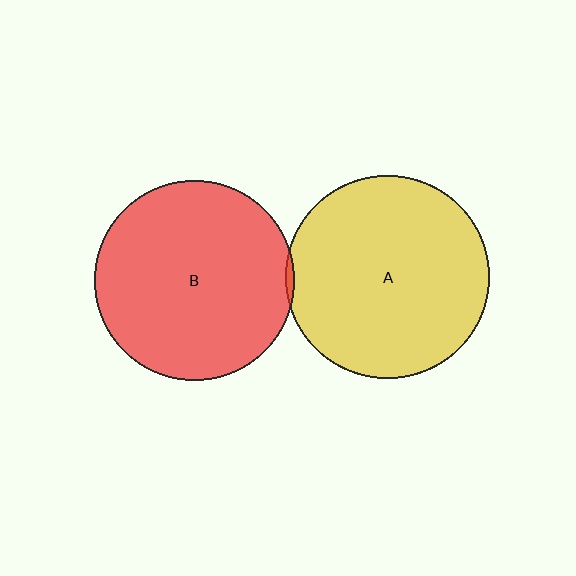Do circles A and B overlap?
Yes.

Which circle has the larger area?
Circle A (yellow).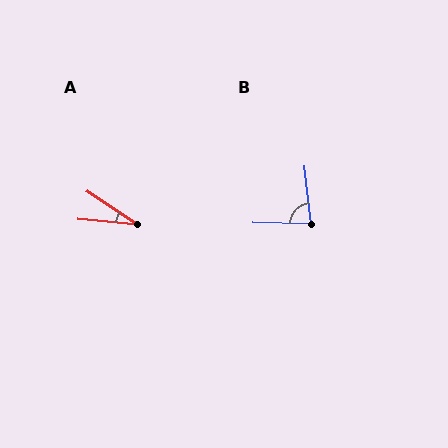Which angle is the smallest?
A, at approximately 28 degrees.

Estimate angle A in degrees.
Approximately 28 degrees.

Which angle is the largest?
B, at approximately 82 degrees.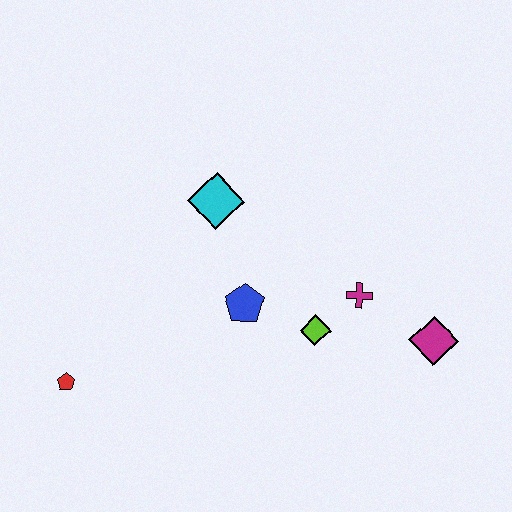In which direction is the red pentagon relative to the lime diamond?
The red pentagon is to the left of the lime diamond.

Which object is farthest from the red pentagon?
The magenta diamond is farthest from the red pentagon.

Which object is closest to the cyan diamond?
The blue pentagon is closest to the cyan diamond.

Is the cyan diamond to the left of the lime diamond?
Yes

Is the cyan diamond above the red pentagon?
Yes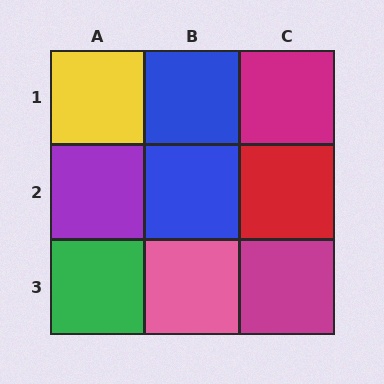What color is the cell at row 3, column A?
Green.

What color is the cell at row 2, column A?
Purple.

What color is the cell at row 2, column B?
Blue.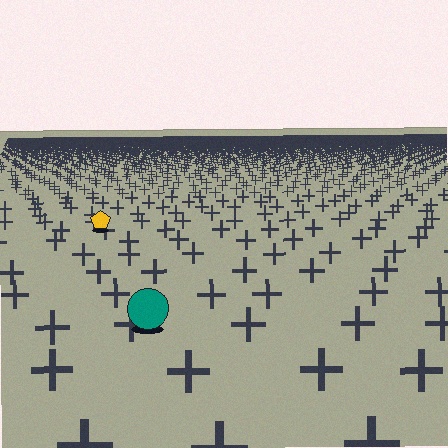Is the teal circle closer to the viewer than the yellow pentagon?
Yes. The teal circle is closer — you can tell from the texture gradient: the ground texture is coarser near it.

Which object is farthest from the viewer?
The yellow pentagon is farthest from the viewer. It appears smaller and the ground texture around it is denser.